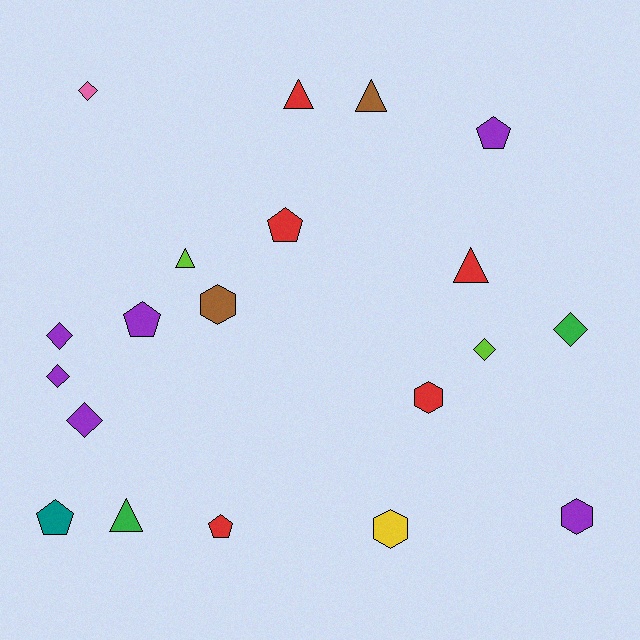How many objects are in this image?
There are 20 objects.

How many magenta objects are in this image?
There are no magenta objects.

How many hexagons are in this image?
There are 4 hexagons.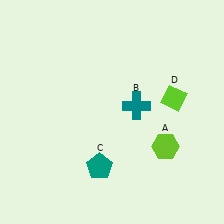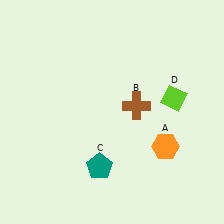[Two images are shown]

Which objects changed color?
A changed from lime to orange. B changed from teal to brown.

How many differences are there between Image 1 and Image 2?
There are 2 differences between the two images.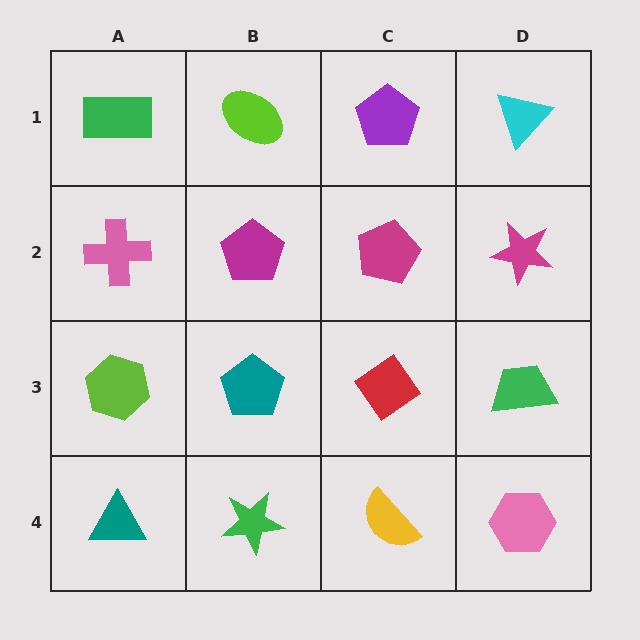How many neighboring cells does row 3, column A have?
3.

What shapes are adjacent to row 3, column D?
A magenta star (row 2, column D), a pink hexagon (row 4, column D), a red diamond (row 3, column C).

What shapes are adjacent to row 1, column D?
A magenta star (row 2, column D), a purple pentagon (row 1, column C).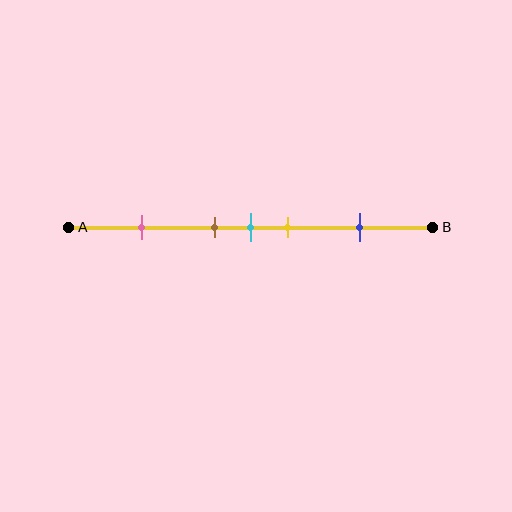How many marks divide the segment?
There are 5 marks dividing the segment.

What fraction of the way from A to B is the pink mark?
The pink mark is approximately 20% (0.2) of the way from A to B.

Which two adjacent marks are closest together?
The brown and cyan marks are the closest adjacent pair.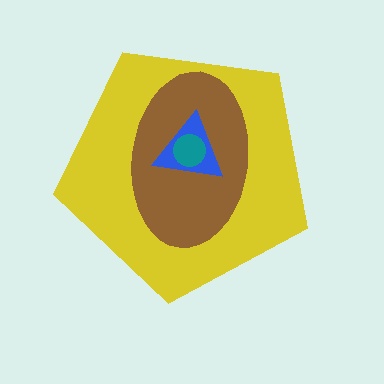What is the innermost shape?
The teal circle.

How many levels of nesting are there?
4.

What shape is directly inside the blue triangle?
The teal circle.